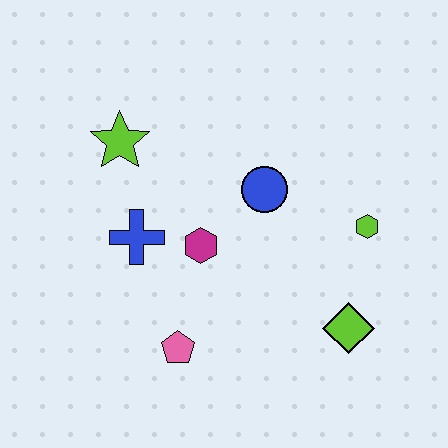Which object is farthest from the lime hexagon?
The lime star is farthest from the lime hexagon.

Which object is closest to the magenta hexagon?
The blue cross is closest to the magenta hexagon.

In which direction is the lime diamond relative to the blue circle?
The lime diamond is below the blue circle.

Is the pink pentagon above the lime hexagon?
No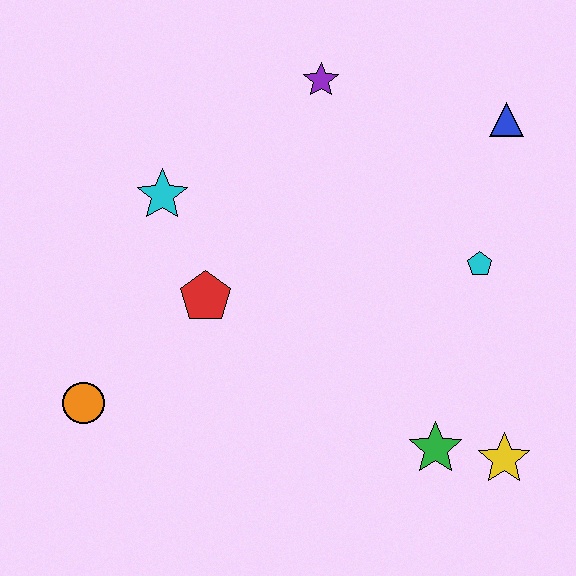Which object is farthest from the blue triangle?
The orange circle is farthest from the blue triangle.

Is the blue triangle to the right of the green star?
Yes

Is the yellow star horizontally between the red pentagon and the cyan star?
No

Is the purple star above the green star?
Yes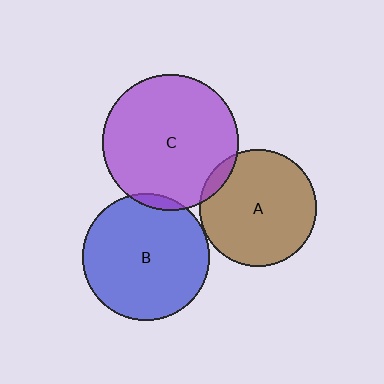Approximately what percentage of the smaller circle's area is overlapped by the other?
Approximately 5%.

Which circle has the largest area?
Circle C (purple).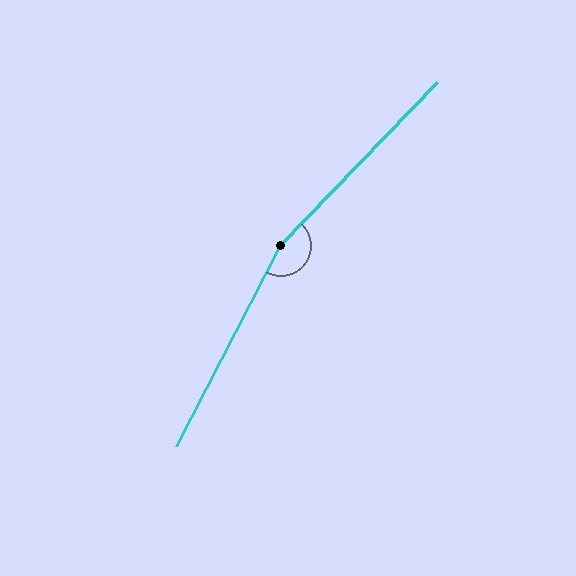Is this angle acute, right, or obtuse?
It is obtuse.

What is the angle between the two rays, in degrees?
Approximately 164 degrees.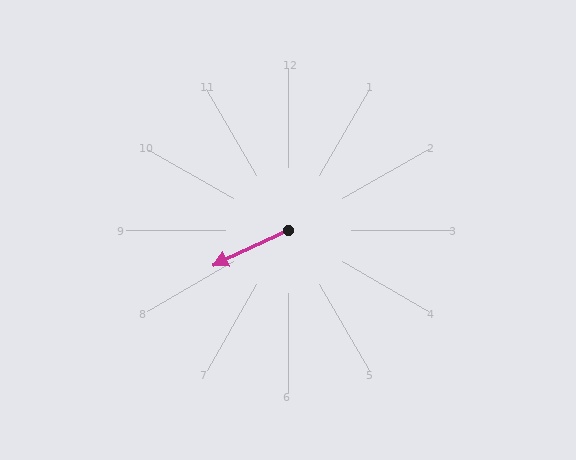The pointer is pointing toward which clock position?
Roughly 8 o'clock.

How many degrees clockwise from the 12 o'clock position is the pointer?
Approximately 245 degrees.